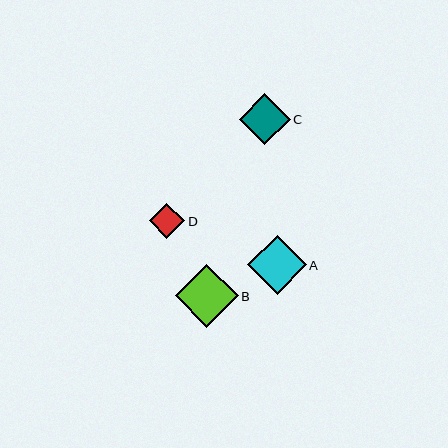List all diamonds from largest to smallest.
From largest to smallest: B, A, C, D.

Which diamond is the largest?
Diamond B is the largest with a size of approximately 63 pixels.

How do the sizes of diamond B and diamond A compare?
Diamond B and diamond A are approximately the same size.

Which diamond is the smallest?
Diamond D is the smallest with a size of approximately 35 pixels.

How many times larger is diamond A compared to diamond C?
Diamond A is approximately 1.2 times the size of diamond C.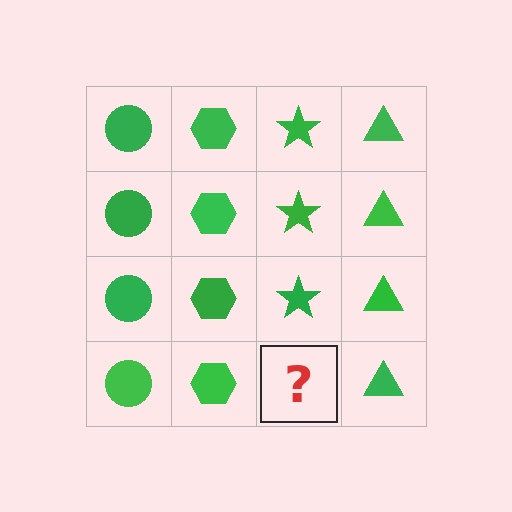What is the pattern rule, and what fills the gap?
The rule is that each column has a consistent shape. The gap should be filled with a green star.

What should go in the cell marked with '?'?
The missing cell should contain a green star.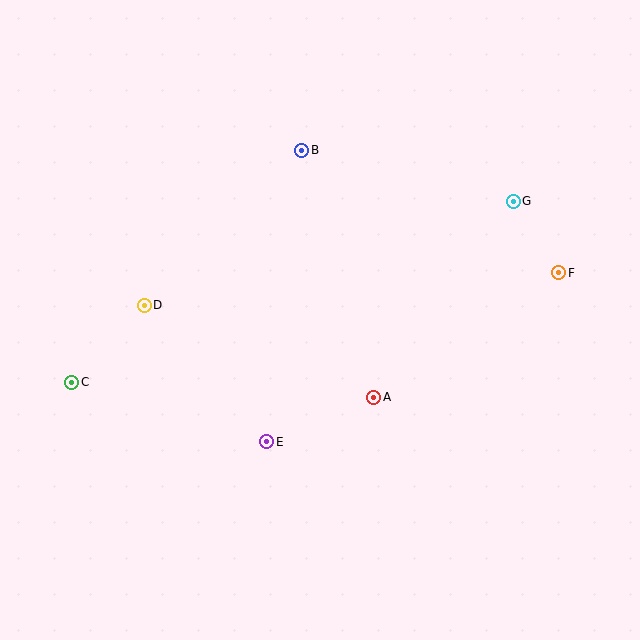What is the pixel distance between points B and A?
The distance between B and A is 257 pixels.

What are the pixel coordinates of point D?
Point D is at (144, 305).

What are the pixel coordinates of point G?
Point G is at (513, 201).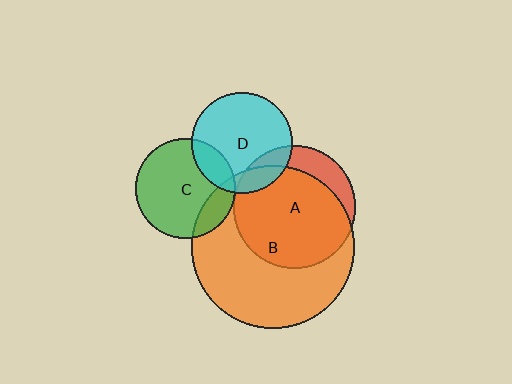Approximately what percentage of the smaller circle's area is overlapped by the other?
Approximately 15%.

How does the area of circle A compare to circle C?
Approximately 1.5 times.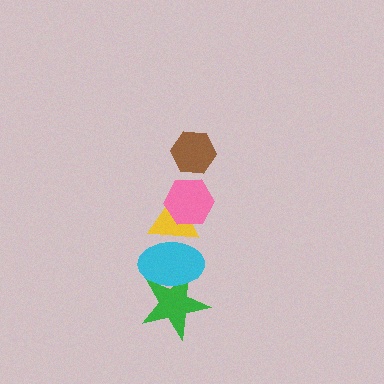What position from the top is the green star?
The green star is 5th from the top.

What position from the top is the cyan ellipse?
The cyan ellipse is 4th from the top.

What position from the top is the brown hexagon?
The brown hexagon is 1st from the top.